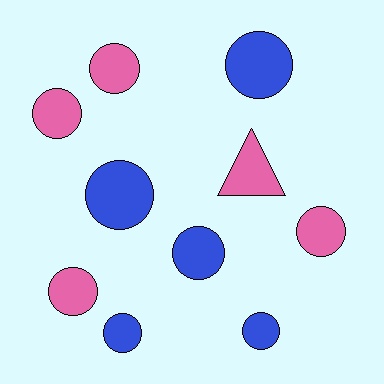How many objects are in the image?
There are 10 objects.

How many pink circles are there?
There are 4 pink circles.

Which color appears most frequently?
Pink, with 5 objects.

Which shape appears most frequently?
Circle, with 9 objects.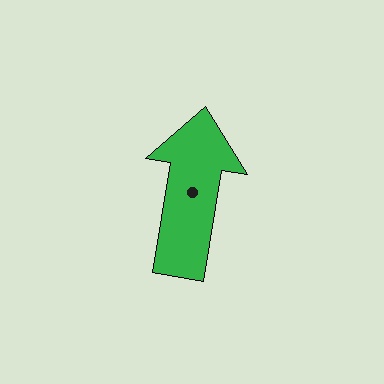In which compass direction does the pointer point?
North.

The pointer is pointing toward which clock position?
Roughly 12 o'clock.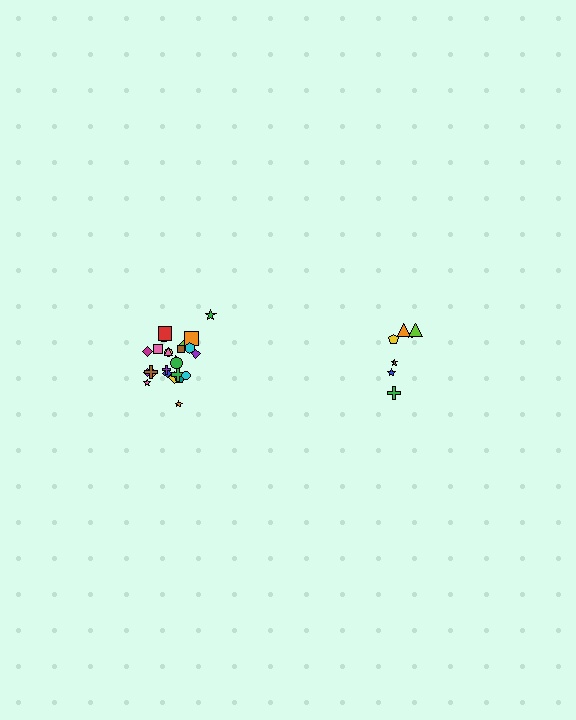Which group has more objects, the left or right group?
The left group.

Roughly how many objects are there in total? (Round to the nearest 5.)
Roughly 30 objects in total.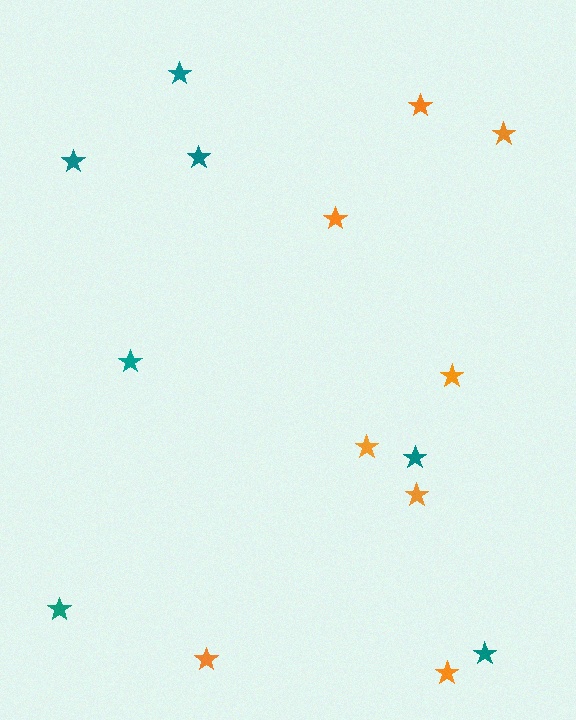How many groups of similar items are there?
There are 2 groups: one group of teal stars (7) and one group of orange stars (8).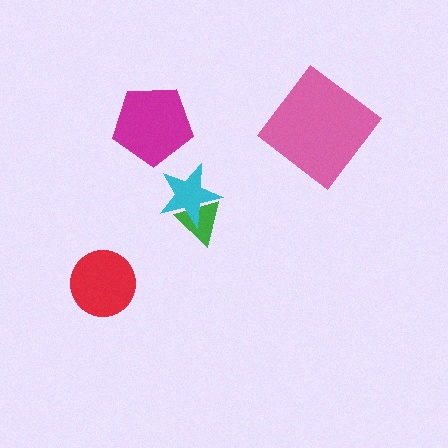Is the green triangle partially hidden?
Yes, it is partially covered by another shape.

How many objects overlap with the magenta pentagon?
0 objects overlap with the magenta pentagon.